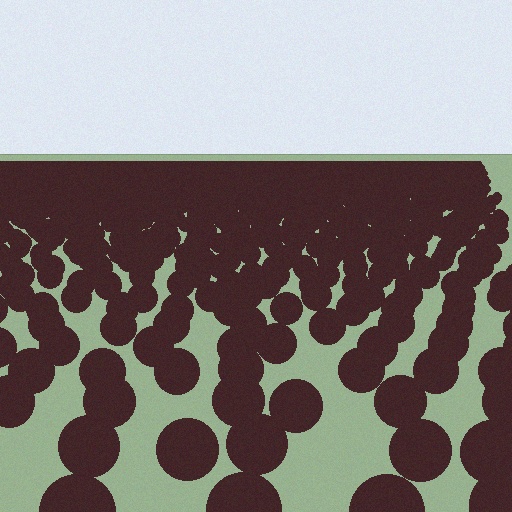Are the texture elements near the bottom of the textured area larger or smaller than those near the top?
Larger. Near the bottom, elements are closer to the viewer and appear at a bigger on-screen size.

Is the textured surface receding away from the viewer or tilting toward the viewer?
The surface is receding away from the viewer. Texture elements get smaller and denser toward the top.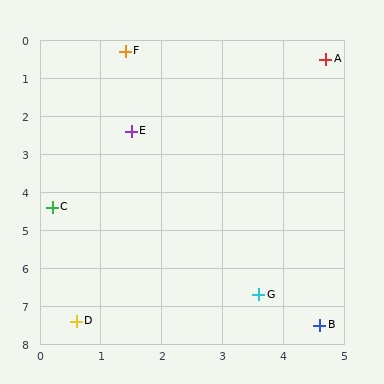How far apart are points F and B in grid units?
Points F and B are about 7.9 grid units apart.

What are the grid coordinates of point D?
Point D is at approximately (0.6, 7.4).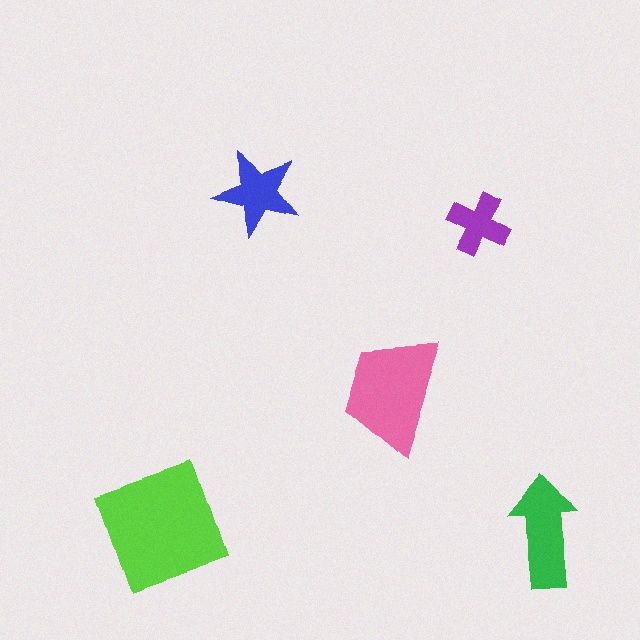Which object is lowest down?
The green arrow is bottommost.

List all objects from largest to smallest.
The lime square, the pink trapezoid, the green arrow, the blue star, the purple cross.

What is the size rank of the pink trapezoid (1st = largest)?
2nd.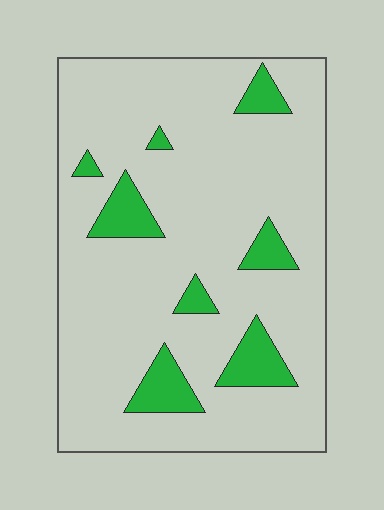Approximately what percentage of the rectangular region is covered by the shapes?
Approximately 15%.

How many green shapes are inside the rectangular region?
8.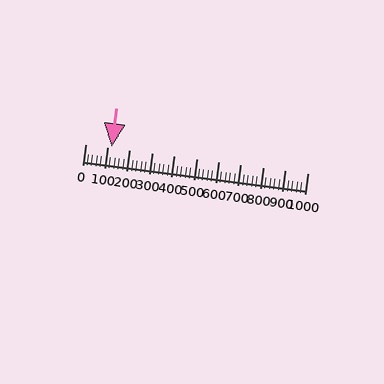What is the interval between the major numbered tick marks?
The major tick marks are spaced 100 units apart.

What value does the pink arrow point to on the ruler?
The pink arrow points to approximately 120.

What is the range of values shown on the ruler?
The ruler shows values from 0 to 1000.